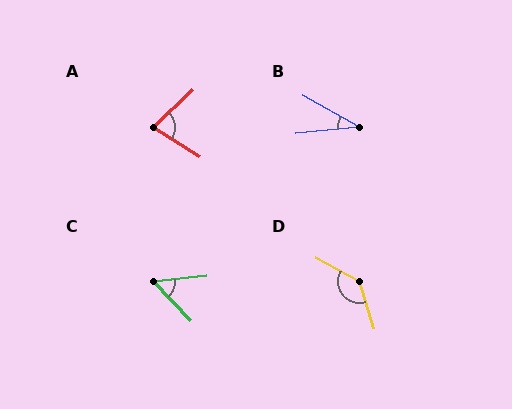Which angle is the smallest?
B, at approximately 35 degrees.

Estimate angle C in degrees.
Approximately 52 degrees.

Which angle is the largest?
D, at approximately 137 degrees.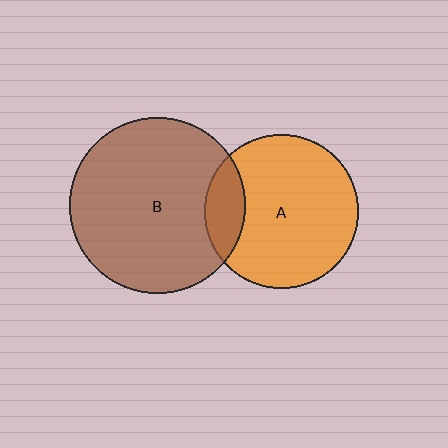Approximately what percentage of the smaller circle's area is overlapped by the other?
Approximately 15%.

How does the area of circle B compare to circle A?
Approximately 1.3 times.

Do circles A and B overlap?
Yes.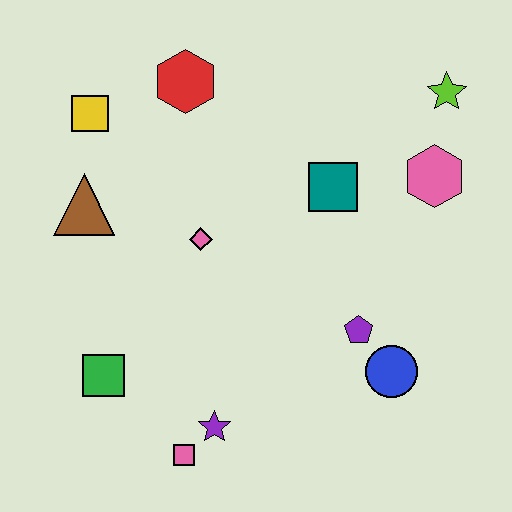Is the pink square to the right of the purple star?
No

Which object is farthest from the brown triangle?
The lime star is farthest from the brown triangle.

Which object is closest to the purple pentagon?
The blue circle is closest to the purple pentagon.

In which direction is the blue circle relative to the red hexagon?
The blue circle is below the red hexagon.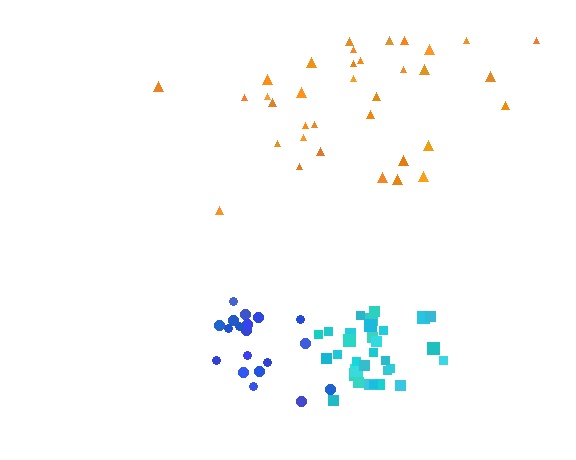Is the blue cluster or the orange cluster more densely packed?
Blue.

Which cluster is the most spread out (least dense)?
Orange.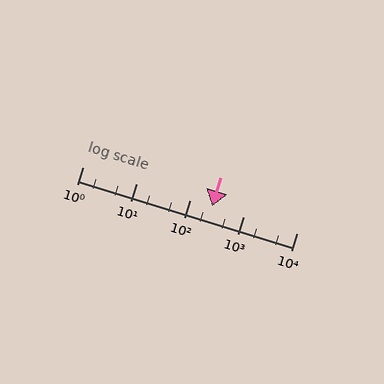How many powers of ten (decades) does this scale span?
The scale spans 4 decades, from 1 to 10000.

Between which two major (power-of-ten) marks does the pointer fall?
The pointer is between 100 and 1000.